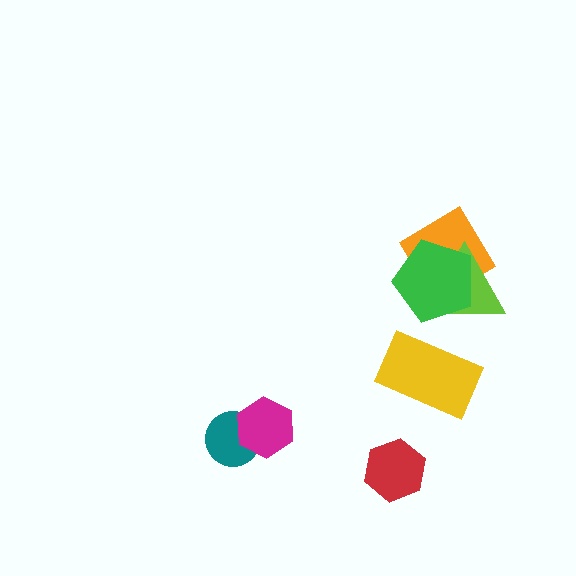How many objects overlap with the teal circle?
1 object overlaps with the teal circle.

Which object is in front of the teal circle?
The magenta hexagon is in front of the teal circle.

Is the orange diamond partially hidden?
Yes, it is partially covered by another shape.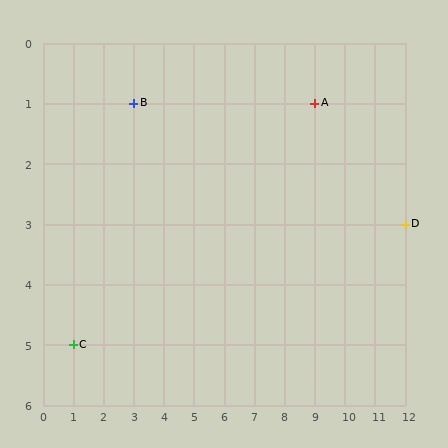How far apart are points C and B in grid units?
Points C and B are 2 columns and 4 rows apart (about 4.5 grid units diagonally).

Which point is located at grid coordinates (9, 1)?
Point A is at (9, 1).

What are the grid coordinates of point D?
Point D is at grid coordinates (12, 3).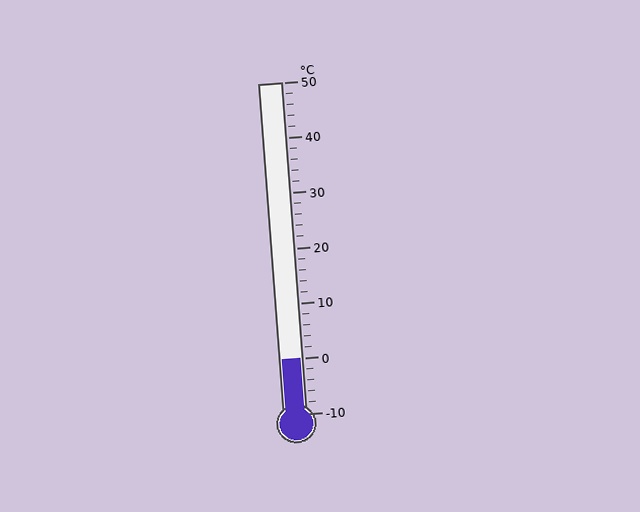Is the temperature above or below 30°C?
The temperature is below 30°C.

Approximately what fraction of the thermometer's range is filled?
The thermometer is filled to approximately 15% of its range.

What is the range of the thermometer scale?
The thermometer scale ranges from -10°C to 50°C.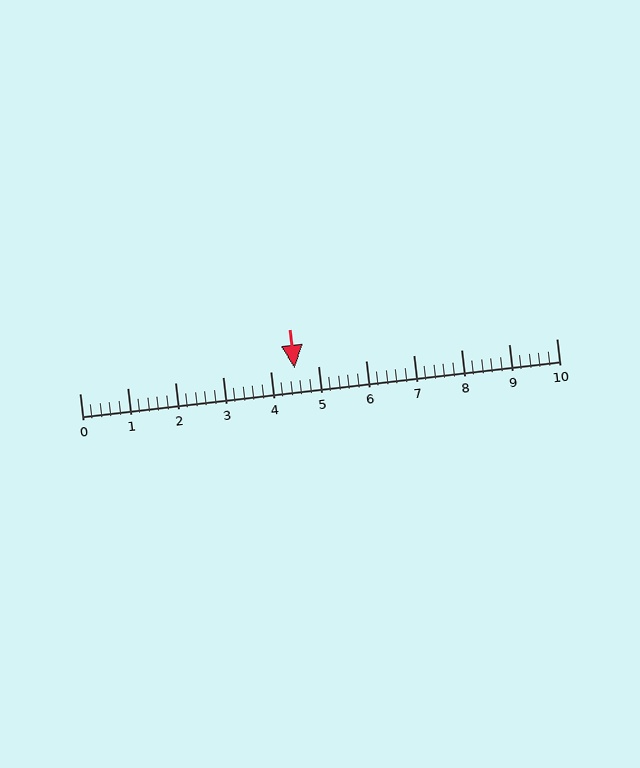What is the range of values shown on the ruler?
The ruler shows values from 0 to 10.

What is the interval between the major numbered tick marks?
The major tick marks are spaced 1 units apart.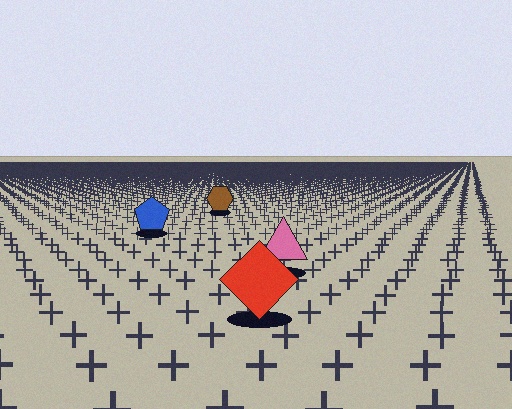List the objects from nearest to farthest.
From nearest to farthest: the red diamond, the pink triangle, the blue pentagon, the brown hexagon.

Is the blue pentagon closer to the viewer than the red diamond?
No. The red diamond is closer — you can tell from the texture gradient: the ground texture is coarser near it.